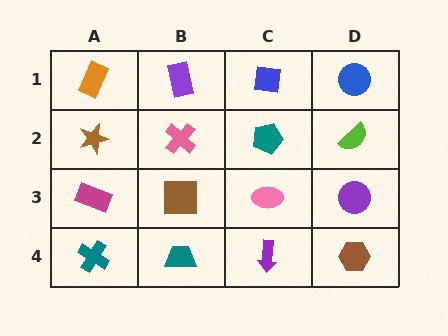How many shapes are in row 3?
4 shapes.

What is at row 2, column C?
A teal pentagon.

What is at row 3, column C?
A pink ellipse.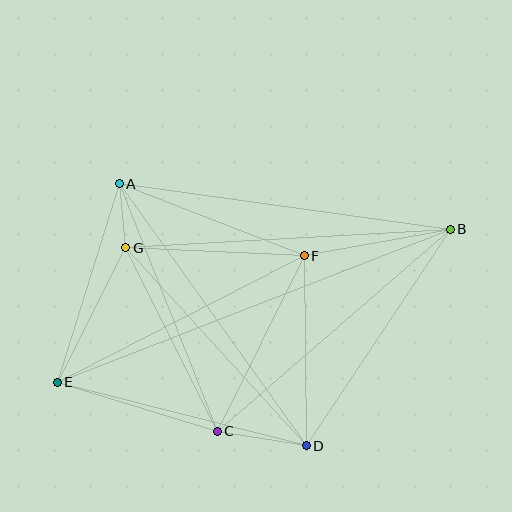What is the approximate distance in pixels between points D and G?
The distance between D and G is approximately 268 pixels.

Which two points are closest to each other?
Points A and G are closest to each other.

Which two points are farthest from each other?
Points B and E are farthest from each other.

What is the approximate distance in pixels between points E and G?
The distance between E and G is approximately 151 pixels.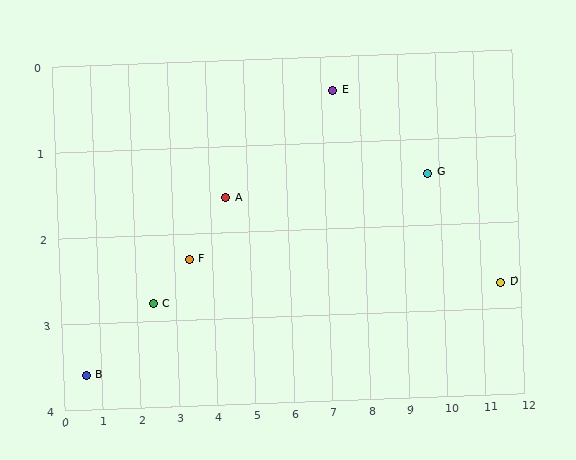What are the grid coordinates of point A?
Point A is at approximately (4.4, 1.6).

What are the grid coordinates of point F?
Point F is at approximately (3.4, 2.3).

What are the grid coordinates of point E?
Point E is at approximately (7.3, 0.4).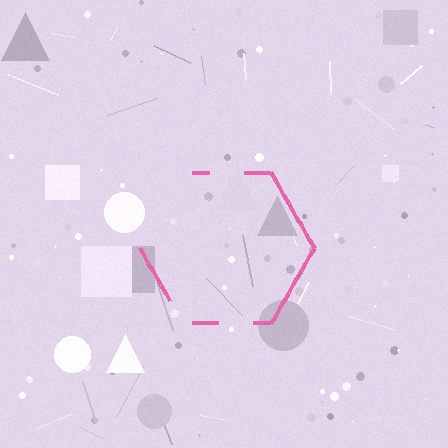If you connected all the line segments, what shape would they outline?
They would outline a hexagon.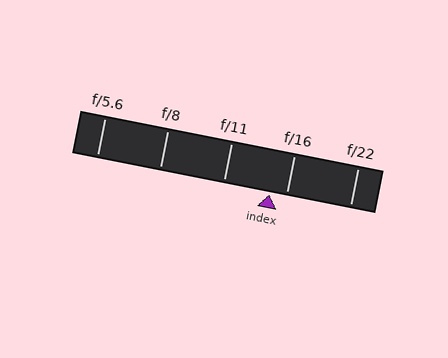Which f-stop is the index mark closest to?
The index mark is closest to f/16.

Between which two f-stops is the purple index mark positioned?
The index mark is between f/11 and f/16.